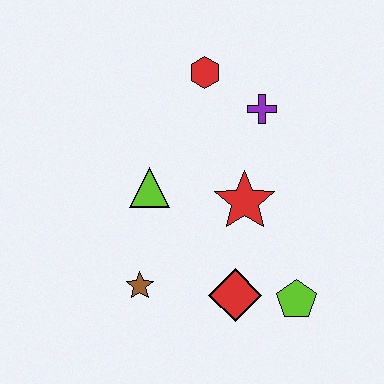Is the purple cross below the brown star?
No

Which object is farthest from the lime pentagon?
The red hexagon is farthest from the lime pentagon.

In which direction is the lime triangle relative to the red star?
The lime triangle is to the left of the red star.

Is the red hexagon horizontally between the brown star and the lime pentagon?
Yes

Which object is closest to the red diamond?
The lime pentagon is closest to the red diamond.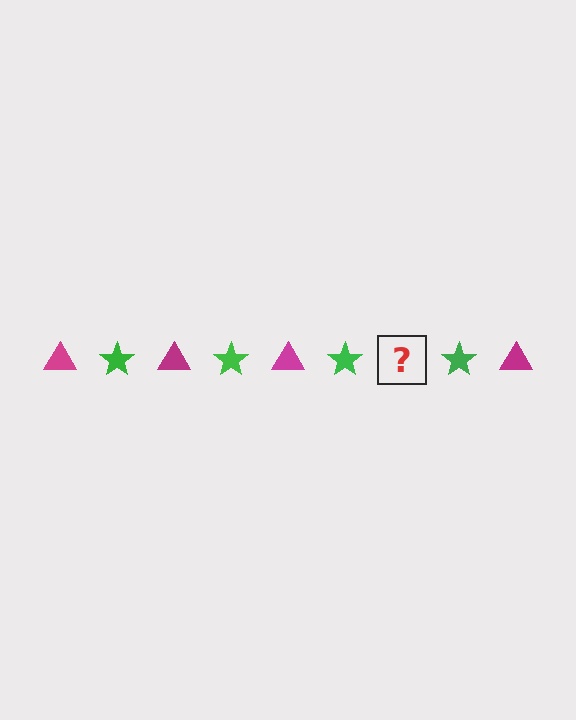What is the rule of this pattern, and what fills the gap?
The rule is that the pattern alternates between magenta triangle and green star. The gap should be filled with a magenta triangle.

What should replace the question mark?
The question mark should be replaced with a magenta triangle.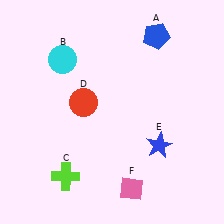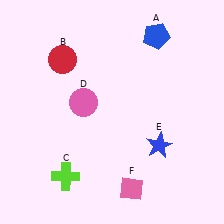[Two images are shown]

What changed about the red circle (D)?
In Image 1, D is red. In Image 2, it changed to pink.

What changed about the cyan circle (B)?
In Image 1, B is cyan. In Image 2, it changed to red.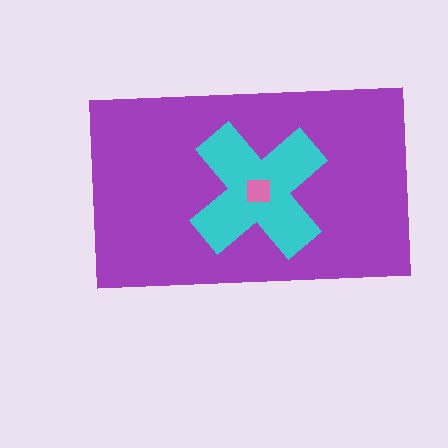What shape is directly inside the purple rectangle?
The cyan cross.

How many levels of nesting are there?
3.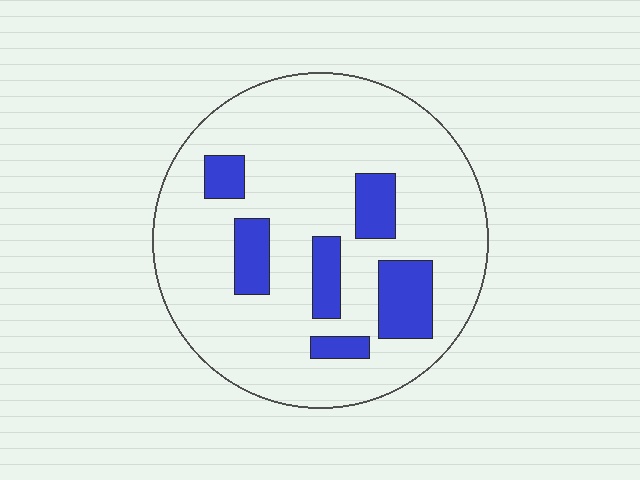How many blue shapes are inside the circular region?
6.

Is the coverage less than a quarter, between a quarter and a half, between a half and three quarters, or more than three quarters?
Less than a quarter.